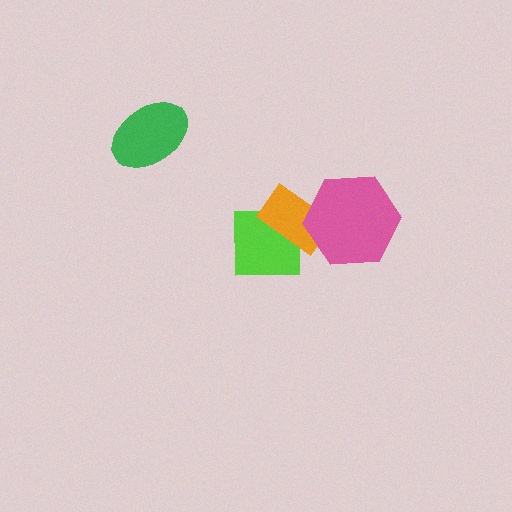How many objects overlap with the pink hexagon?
1 object overlaps with the pink hexagon.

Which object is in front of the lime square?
The orange rectangle is in front of the lime square.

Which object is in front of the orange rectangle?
The pink hexagon is in front of the orange rectangle.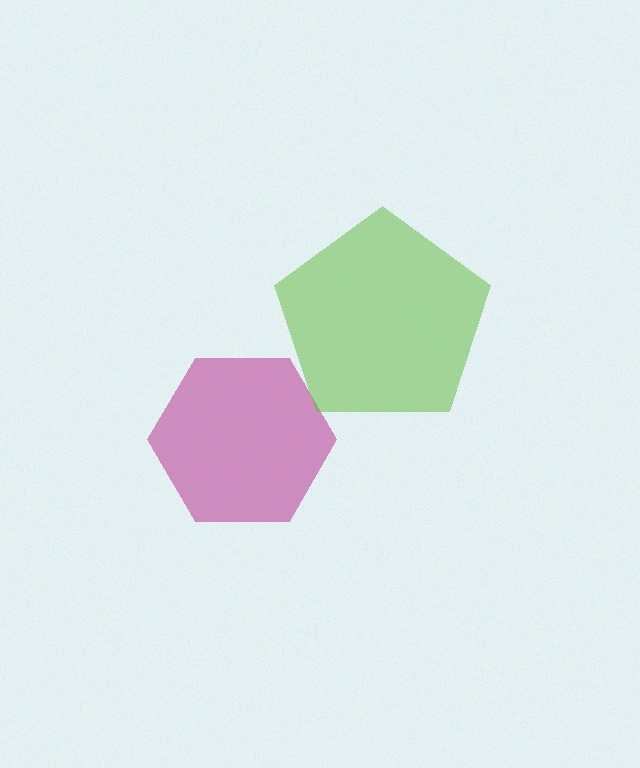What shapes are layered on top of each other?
The layered shapes are: a magenta hexagon, a lime pentagon.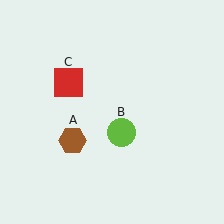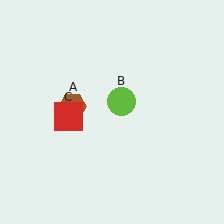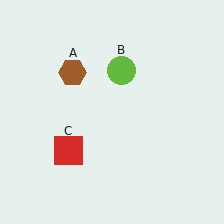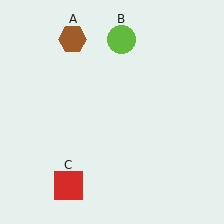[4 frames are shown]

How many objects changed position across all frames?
3 objects changed position: brown hexagon (object A), lime circle (object B), red square (object C).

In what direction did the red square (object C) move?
The red square (object C) moved down.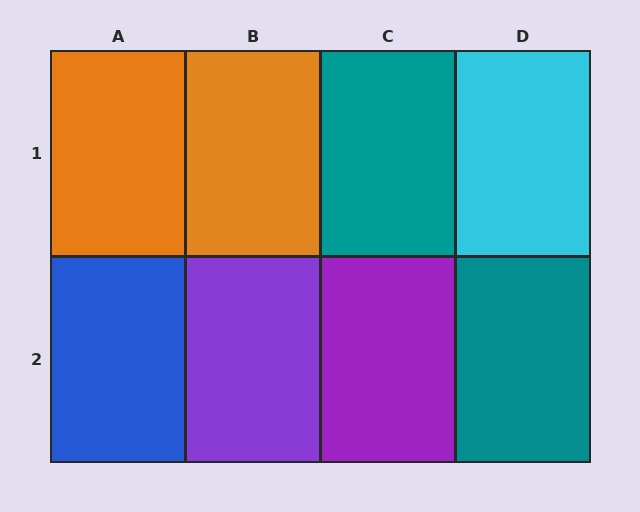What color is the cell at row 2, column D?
Teal.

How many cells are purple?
2 cells are purple.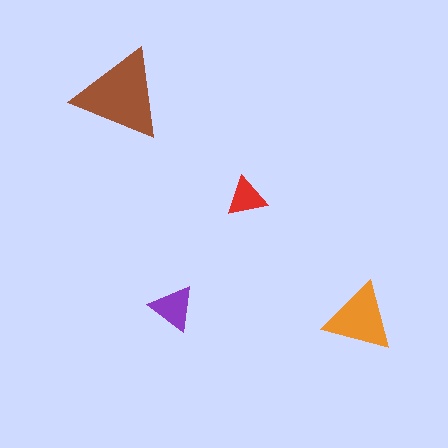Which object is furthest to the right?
The orange triangle is rightmost.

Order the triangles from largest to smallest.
the brown one, the orange one, the purple one, the red one.